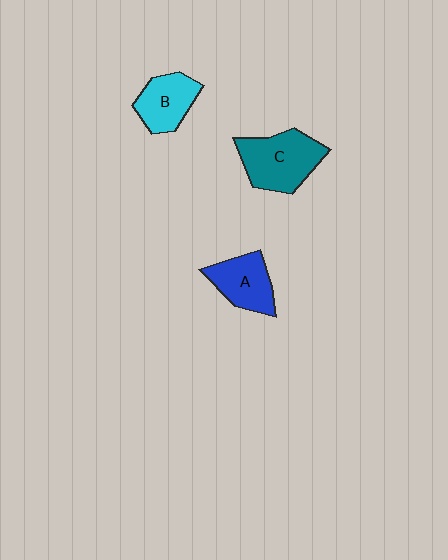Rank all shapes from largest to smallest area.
From largest to smallest: C (teal), A (blue), B (cyan).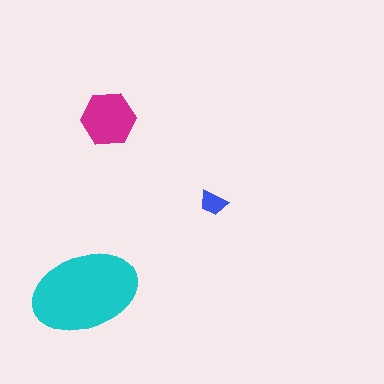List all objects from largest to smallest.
The cyan ellipse, the magenta hexagon, the blue trapezoid.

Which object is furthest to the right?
The blue trapezoid is rightmost.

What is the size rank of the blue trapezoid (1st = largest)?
3rd.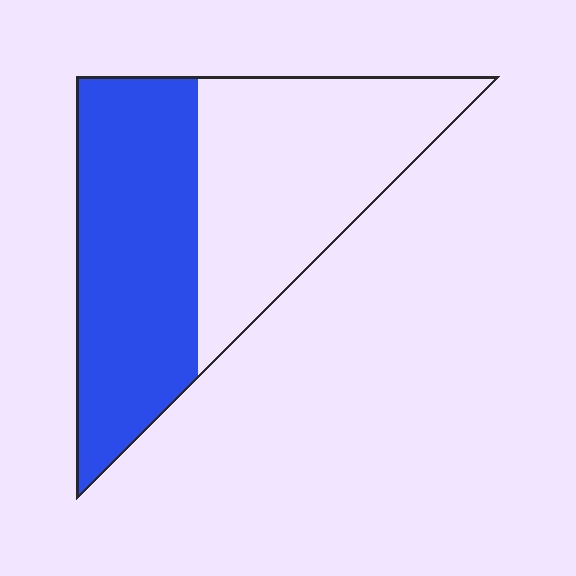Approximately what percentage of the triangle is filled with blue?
Approximately 50%.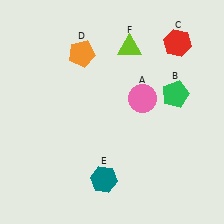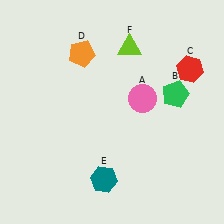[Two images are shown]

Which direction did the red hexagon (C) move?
The red hexagon (C) moved down.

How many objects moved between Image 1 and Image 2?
1 object moved between the two images.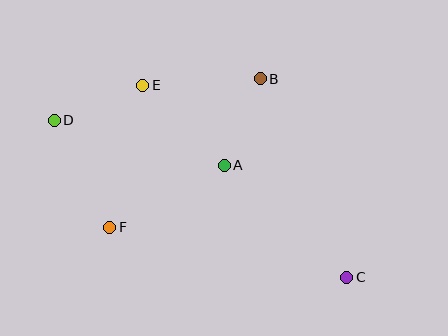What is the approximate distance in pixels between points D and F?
The distance between D and F is approximately 120 pixels.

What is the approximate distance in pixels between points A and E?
The distance between A and E is approximately 115 pixels.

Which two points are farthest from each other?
Points C and D are farthest from each other.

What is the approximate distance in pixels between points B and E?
The distance between B and E is approximately 118 pixels.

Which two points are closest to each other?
Points A and B are closest to each other.